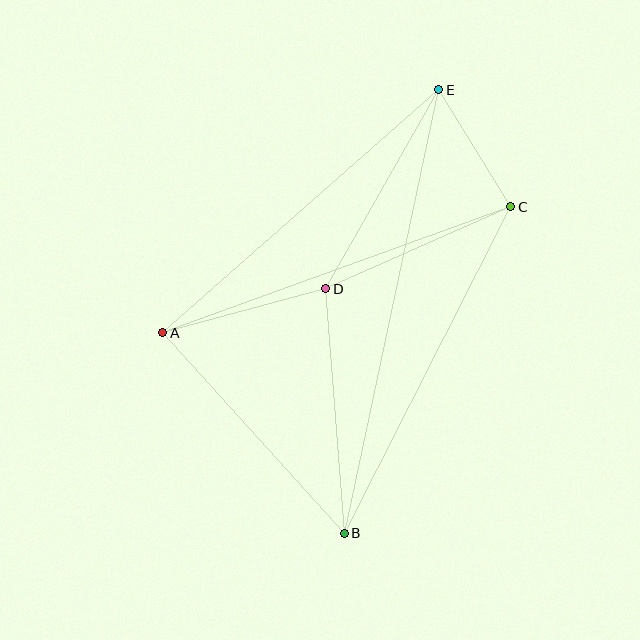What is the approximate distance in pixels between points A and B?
The distance between A and B is approximately 271 pixels.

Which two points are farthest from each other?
Points B and E are farthest from each other.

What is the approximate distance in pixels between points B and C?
The distance between B and C is approximately 367 pixels.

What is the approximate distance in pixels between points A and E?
The distance between A and E is approximately 368 pixels.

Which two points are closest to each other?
Points C and E are closest to each other.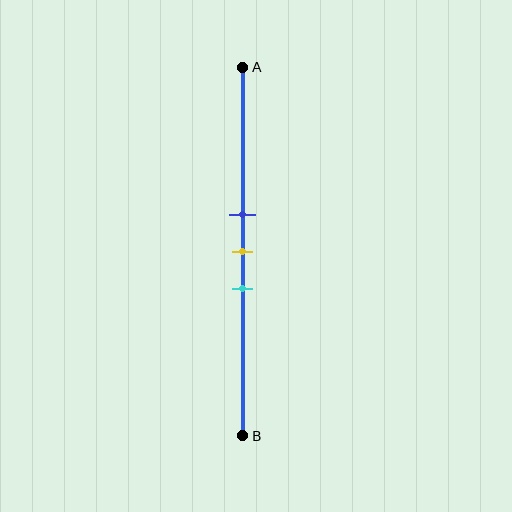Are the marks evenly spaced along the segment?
Yes, the marks are approximately evenly spaced.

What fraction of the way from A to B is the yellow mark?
The yellow mark is approximately 50% (0.5) of the way from A to B.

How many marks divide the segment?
There are 3 marks dividing the segment.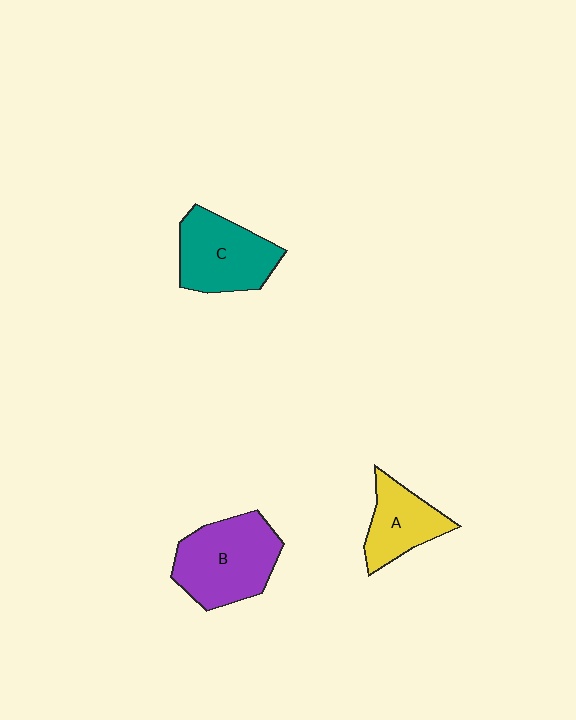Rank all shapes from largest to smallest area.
From largest to smallest: B (purple), C (teal), A (yellow).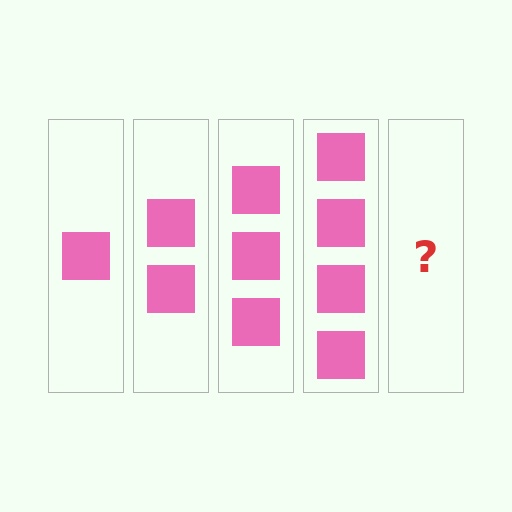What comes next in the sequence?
The next element should be 5 squares.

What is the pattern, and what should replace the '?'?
The pattern is that each step adds one more square. The '?' should be 5 squares.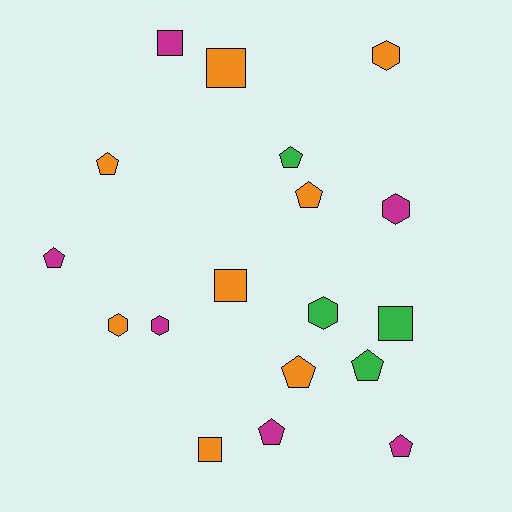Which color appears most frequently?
Orange, with 8 objects.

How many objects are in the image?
There are 18 objects.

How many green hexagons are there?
There is 1 green hexagon.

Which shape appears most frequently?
Pentagon, with 8 objects.